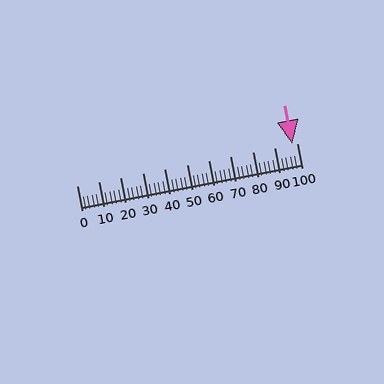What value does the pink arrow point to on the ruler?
The pink arrow points to approximately 98.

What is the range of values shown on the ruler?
The ruler shows values from 0 to 100.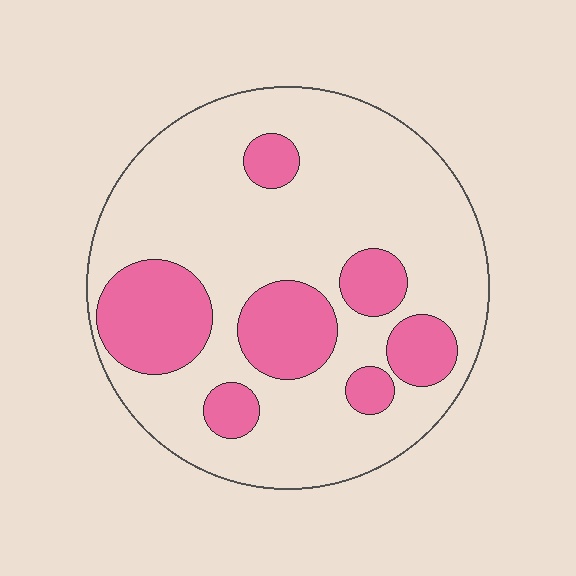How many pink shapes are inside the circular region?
7.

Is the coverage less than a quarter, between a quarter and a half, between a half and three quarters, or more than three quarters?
Between a quarter and a half.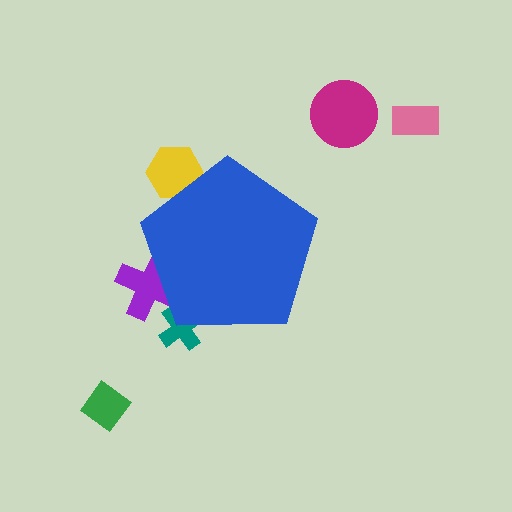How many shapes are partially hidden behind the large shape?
3 shapes are partially hidden.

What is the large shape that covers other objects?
A blue pentagon.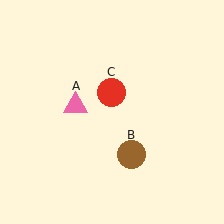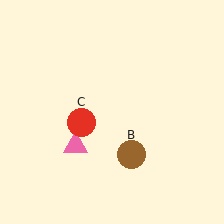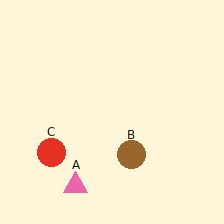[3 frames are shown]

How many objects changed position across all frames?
2 objects changed position: pink triangle (object A), red circle (object C).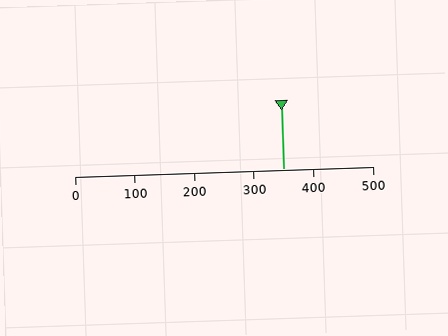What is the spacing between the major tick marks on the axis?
The major ticks are spaced 100 apart.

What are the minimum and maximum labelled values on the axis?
The axis runs from 0 to 500.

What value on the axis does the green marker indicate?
The marker indicates approximately 350.